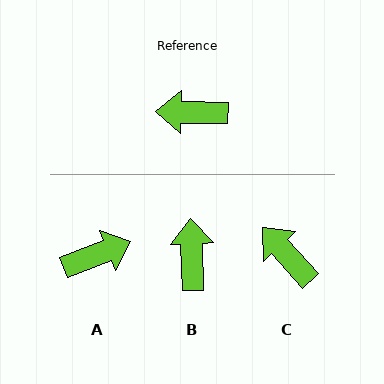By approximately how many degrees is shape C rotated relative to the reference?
Approximately 47 degrees clockwise.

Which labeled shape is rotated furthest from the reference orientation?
A, about 158 degrees away.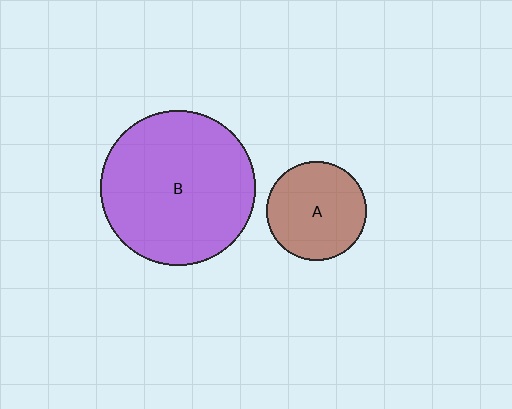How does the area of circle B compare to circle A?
Approximately 2.4 times.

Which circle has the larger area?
Circle B (purple).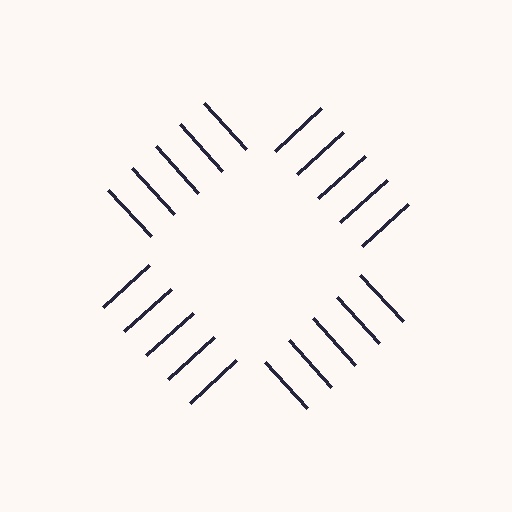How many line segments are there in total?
20 — 5 along each of the 4 edges.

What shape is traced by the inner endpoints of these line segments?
An illusory square — the line segments terminate on its edges but no continuous stroke is drawn.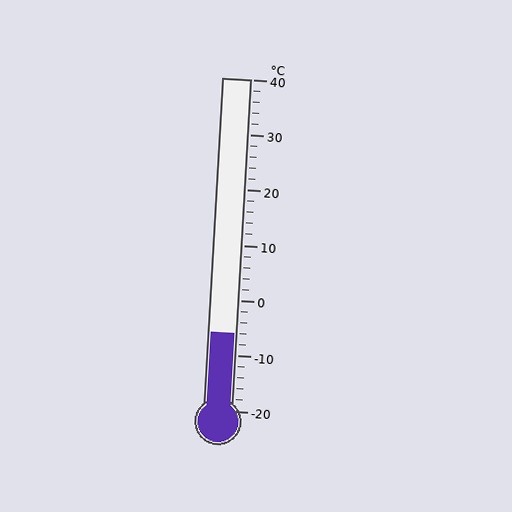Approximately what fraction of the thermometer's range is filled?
The thermometer is filled to approximately 25% of its range.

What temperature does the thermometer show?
The thermometer shows approximately -6°C.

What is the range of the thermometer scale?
The thermometer scale ranges from -20°C to 40°C.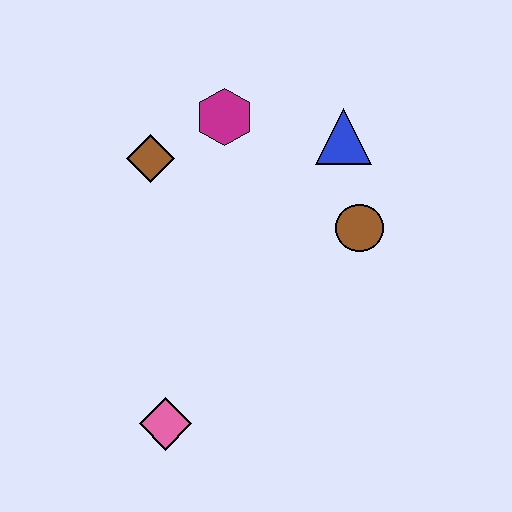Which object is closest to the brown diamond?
The magenta hexagon is closest to the brown diamond.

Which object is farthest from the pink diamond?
The blue triangle is farthest from the pink diamond.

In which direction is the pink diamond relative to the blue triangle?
The pink diamond is below the blue triangle.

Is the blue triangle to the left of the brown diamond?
No